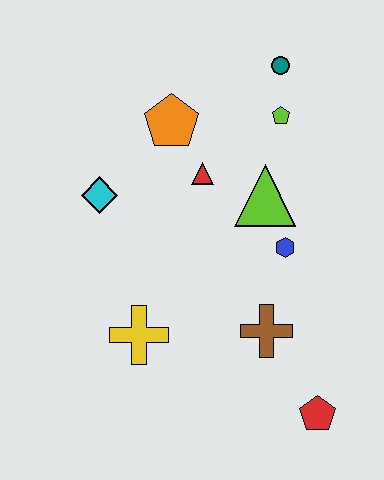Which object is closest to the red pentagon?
The brown cross is closest to the red pentagon.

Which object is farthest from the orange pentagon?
The red pentagon is farthest from the orange pentagon.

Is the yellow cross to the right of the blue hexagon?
No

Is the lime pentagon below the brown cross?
No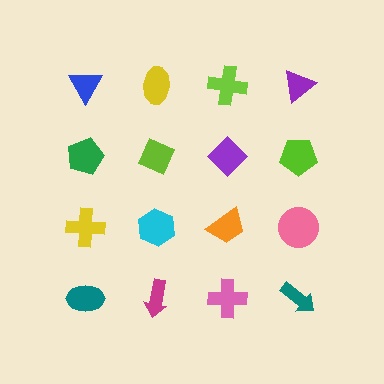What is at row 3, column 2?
A cyan hexagon.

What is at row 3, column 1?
A yellow cross.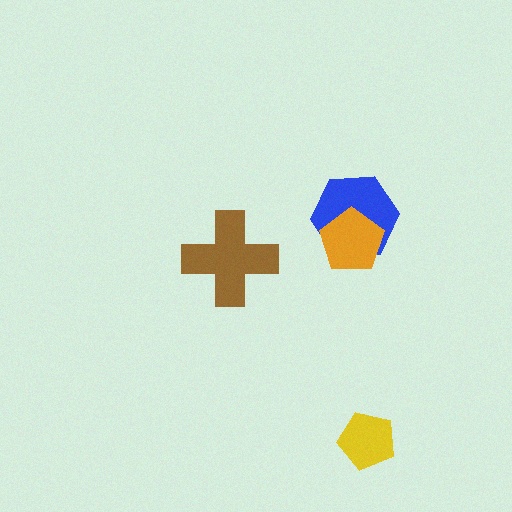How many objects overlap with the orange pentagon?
1 object overlaps with the orange pentagon.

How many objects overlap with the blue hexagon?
1 object overlaps with the blue hexagon.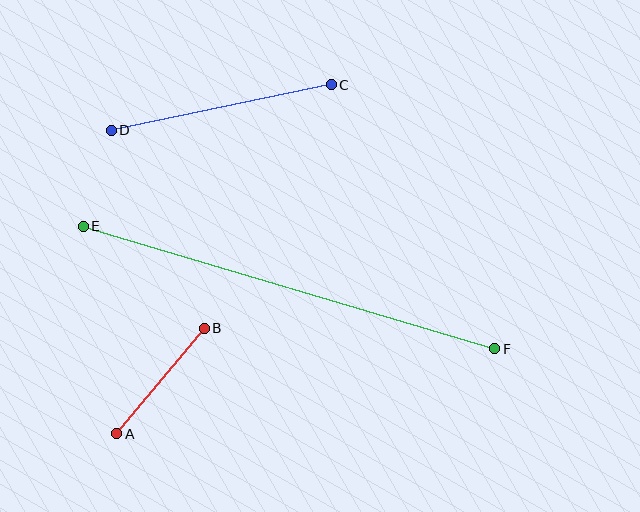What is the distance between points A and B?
The distance is approximately 137 pixels.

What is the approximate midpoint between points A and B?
The midpoint is at approximately (160, 381) pixels.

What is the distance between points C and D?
The distance is approximately 225 pixels.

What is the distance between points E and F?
The distance is approximately 429 pixels.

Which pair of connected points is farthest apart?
Points E and F are farthest apart.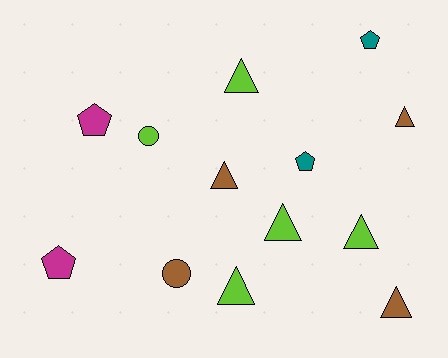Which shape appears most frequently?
Triangle, with 7 objects.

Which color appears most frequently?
Lime, with 5 objects.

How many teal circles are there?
There are no teal circles.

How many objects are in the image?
There are 13 objects.